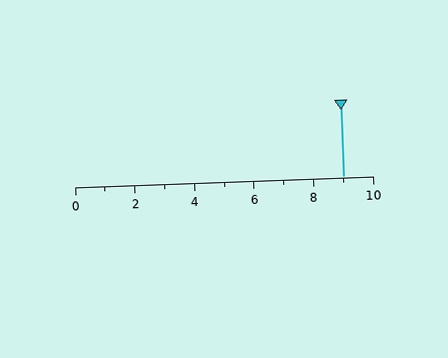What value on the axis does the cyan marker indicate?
The marker indicates approximately 9.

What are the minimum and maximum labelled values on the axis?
The axis runs from 0 to 10.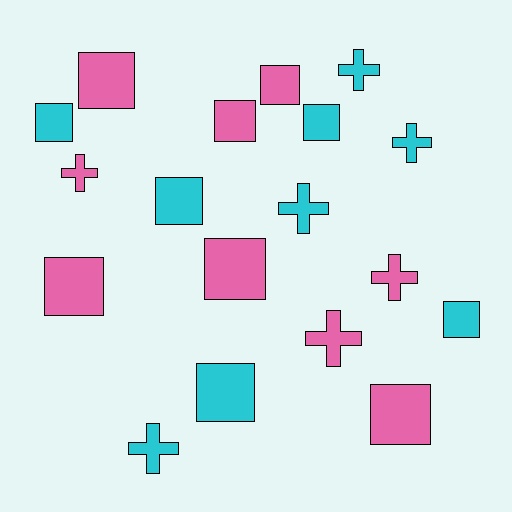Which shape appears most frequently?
Square, with 11 objects.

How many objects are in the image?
There are 18 objects.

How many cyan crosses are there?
There are 4 cyan crosses.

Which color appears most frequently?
Pink, with 9 objects.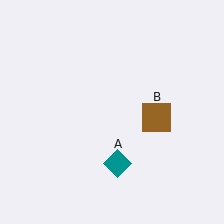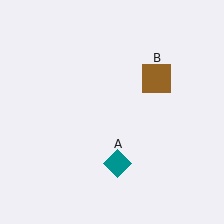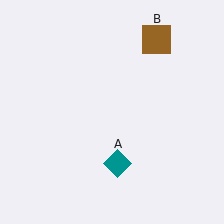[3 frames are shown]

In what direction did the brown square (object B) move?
The brown square (object B) moved up.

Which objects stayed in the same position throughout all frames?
Teal diamond (object A) remained stationary.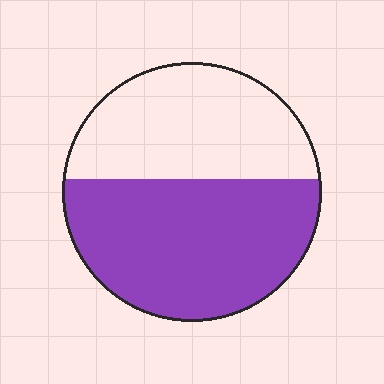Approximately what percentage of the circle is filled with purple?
Approximately 55%.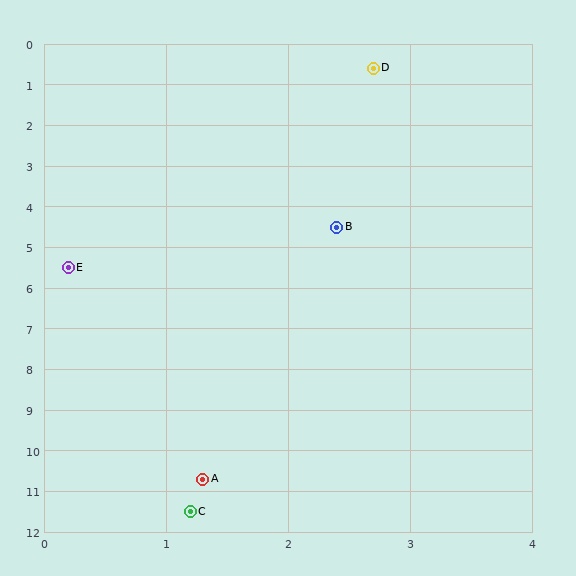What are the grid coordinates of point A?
Point A is at approximately (1.3, 10.7).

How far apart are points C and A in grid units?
Points C and A are about 0.8 grid units apart.